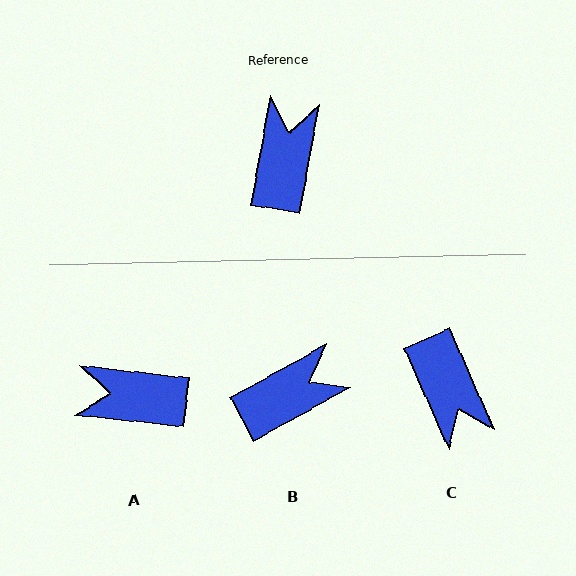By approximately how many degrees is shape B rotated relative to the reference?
Approximately 51 degrees clockwise.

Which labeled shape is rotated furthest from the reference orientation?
C, about 146 degrees away.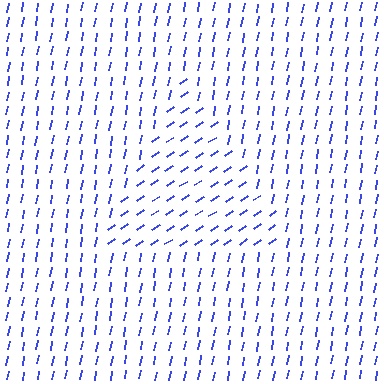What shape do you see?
I see a triangle.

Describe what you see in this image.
The image is filled with small blue line segments. A triangle region in the image has lines oriented differently from the surrounding lines, creating a visible texture boundary.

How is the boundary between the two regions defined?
The boundary is defined purely by a change in line orientation (approximately 45 degrees difference). All lines are the same color and thickness.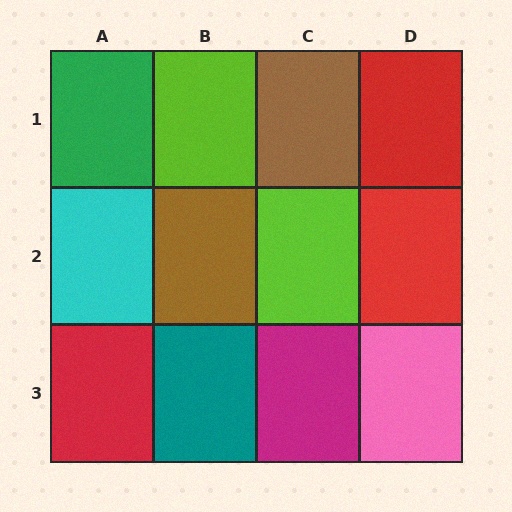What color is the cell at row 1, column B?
Lime.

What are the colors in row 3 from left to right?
Red, teal, magenta, pink.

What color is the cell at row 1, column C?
Brown.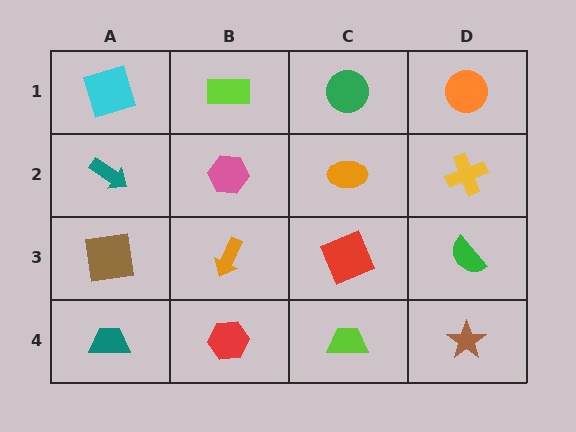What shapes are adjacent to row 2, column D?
An orange circle (row 1, column D), a green semicircle (row 3, column D), an orange ellipse (row 2, column C).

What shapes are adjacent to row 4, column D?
A green semicircle (row 3, column D), a lime trapezoid (row 4, column C).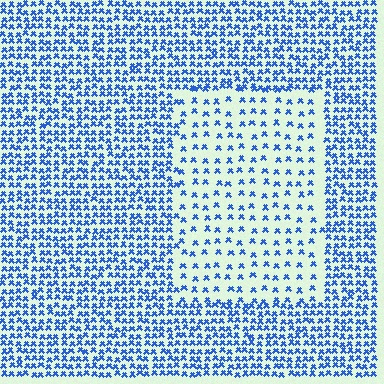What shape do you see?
I see a rectangle.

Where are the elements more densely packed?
The elements are more densely packed outside the rectangle boundary.